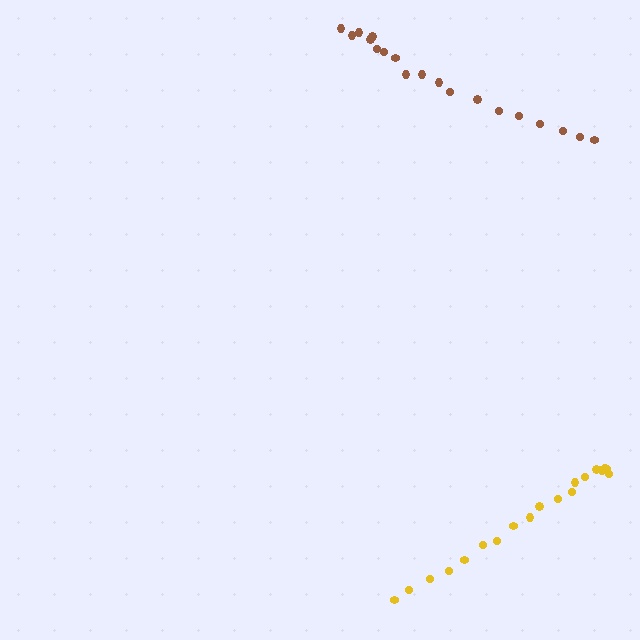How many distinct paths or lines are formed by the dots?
There are 2 distinct paths.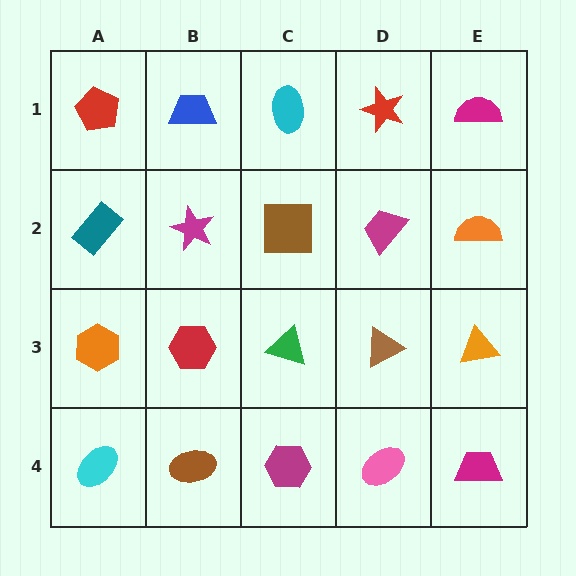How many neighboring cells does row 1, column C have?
3.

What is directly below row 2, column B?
A red hexagon.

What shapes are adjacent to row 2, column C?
A cyan ellipse (row 1, column C), a green triangle (row 3, column C), a magenta star (row 2, column B), a magenta trapezoid (row 2, column D).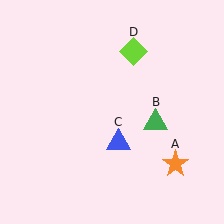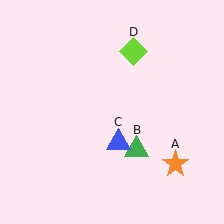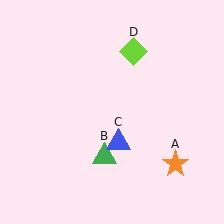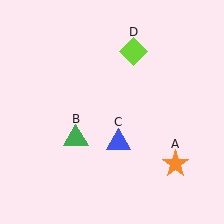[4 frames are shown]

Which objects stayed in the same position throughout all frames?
Orange star (object A) and blue triangle (object C) and lime diamond (object D) remained stationary.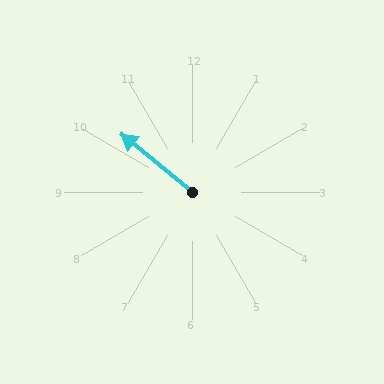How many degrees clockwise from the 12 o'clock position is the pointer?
Approximately 309 degrees.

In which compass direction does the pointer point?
Northwest.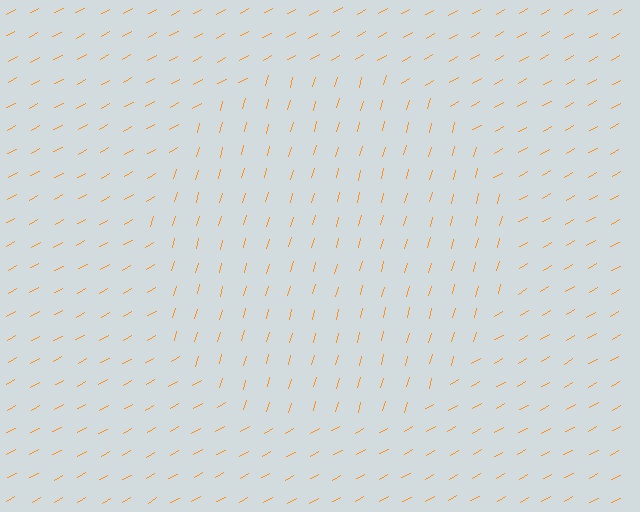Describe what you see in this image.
The image is filled with small orange line segments. A circle region in the image has lines oriented differently from the surrounding lines, creating a visible texture boundary.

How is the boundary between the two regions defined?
The boundary is defined purely by a change in line orientation (approximately 45 degrees difference). All lines are the same color and thickness.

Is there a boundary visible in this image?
Yes, there is a texture boundary formed by a change in line orientation.